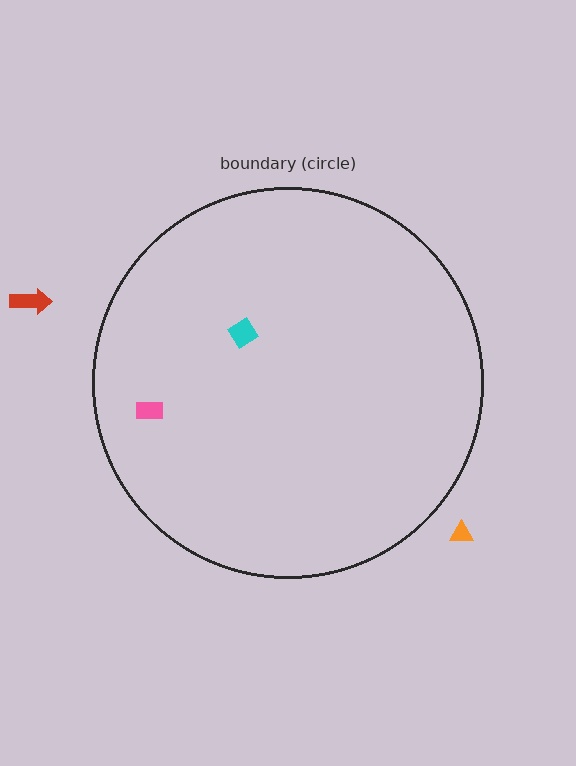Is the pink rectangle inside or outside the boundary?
Inside.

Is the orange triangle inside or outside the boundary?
Outside.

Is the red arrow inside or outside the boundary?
Outside.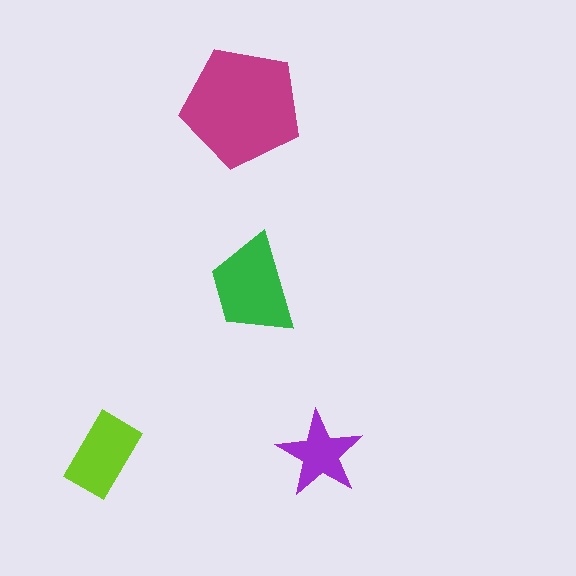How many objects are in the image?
There are 4 objects in the image.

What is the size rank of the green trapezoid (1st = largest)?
2nd.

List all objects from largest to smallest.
The magenta pentagon, the green trapezoid, the lime rectangle, the purple star.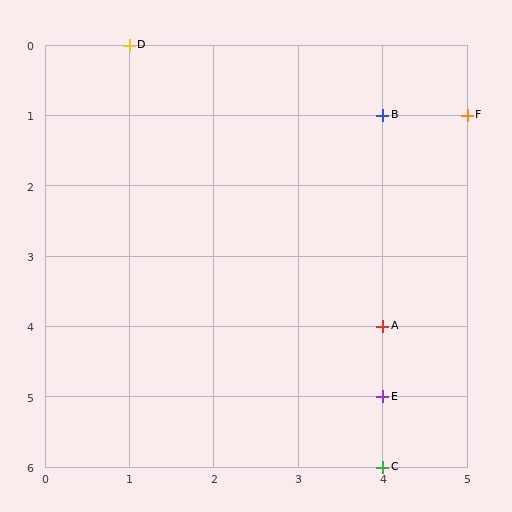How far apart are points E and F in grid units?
Points E and F are 1 column and 4 rows apart (about 4.1 grid units diagonally).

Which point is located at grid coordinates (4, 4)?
Point A is at (4, 4).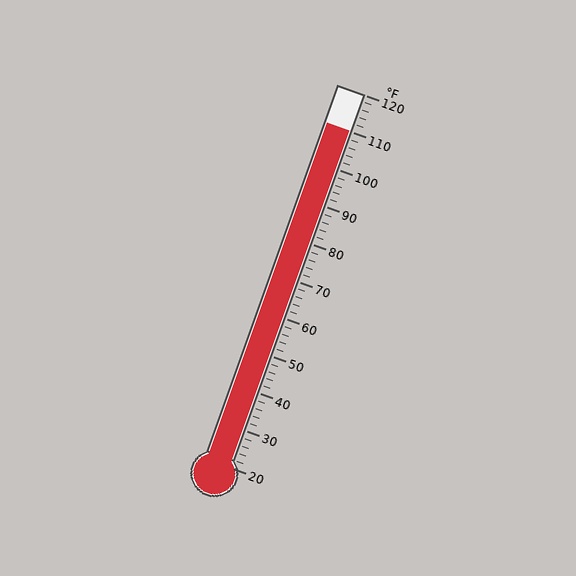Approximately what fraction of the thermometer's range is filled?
The thermometer is filled to approximately 90% of its range.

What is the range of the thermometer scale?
The thermometer scale ranges from 20°F to 120°F.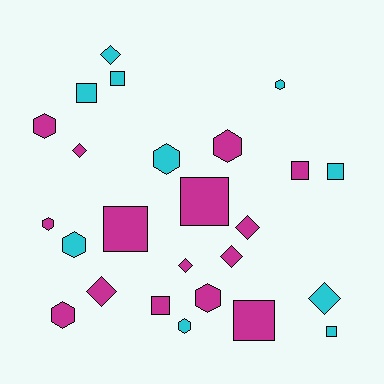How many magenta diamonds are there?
There are 5 magenta diamonds.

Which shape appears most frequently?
Hexagon, with 9 objects.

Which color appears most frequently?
Magenta, with 15 objects.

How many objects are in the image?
There are 25 objects.